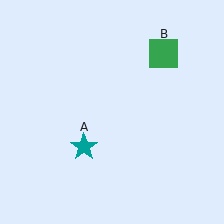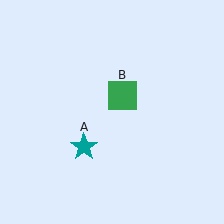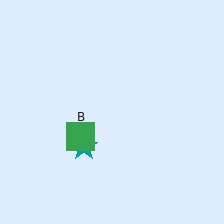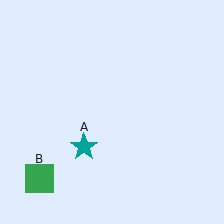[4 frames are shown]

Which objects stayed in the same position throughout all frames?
Teal star (object A) remained stationary.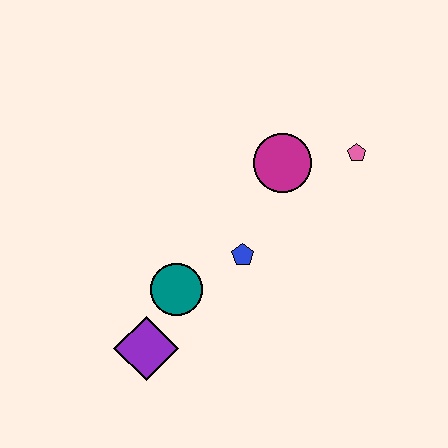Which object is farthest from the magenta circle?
The purple diamond is farthest from the magenta circle.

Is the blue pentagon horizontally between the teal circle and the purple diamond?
No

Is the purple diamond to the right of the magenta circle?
No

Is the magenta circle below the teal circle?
No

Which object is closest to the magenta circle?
The pink pentagon is closest to the magenta circle.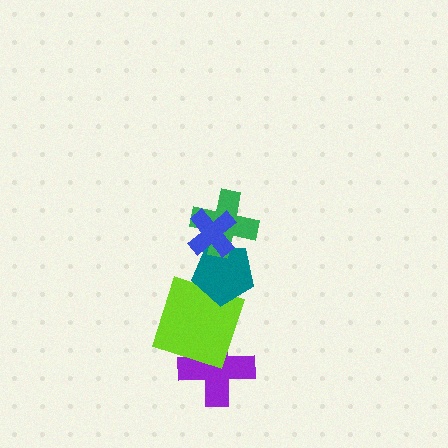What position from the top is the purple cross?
The purple cross is 5th from the top.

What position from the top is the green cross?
The green cross is 2nd from the top.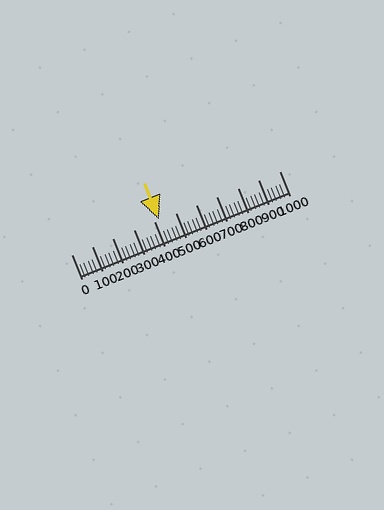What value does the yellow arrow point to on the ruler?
The yellow arrow points to approximately 420.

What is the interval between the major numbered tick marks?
The major tick marks are spaced 100 units apart.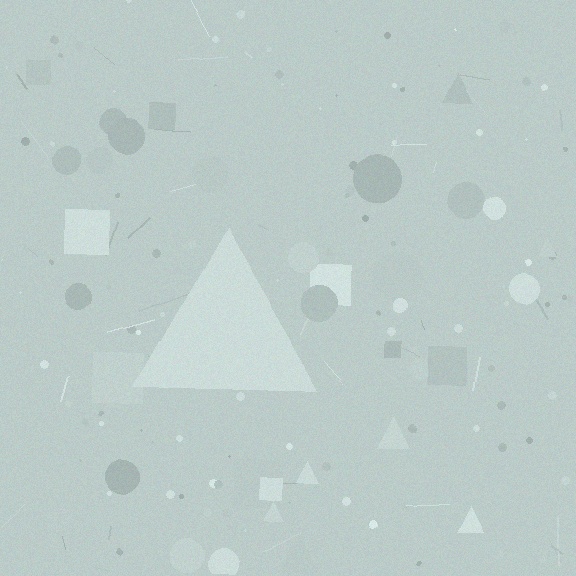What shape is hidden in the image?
A triangle is hidden in the image.